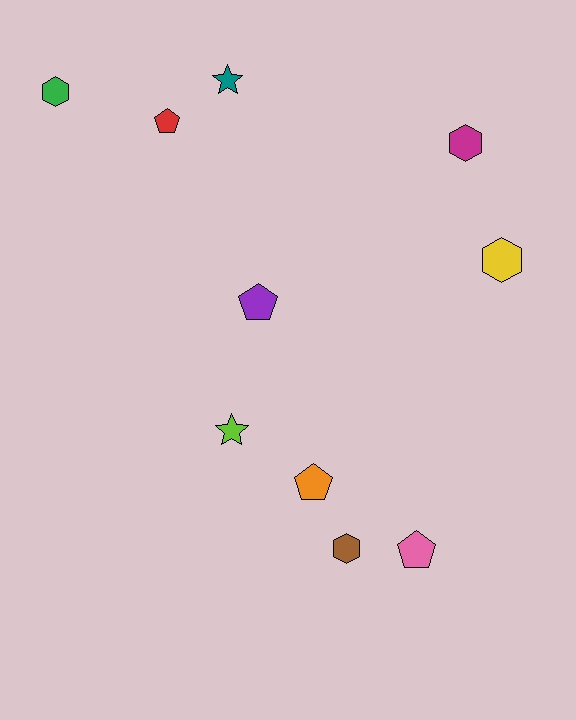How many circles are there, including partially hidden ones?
There are no circles.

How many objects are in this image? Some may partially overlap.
There are 10 objects.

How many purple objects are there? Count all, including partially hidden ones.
There is 1 purple object.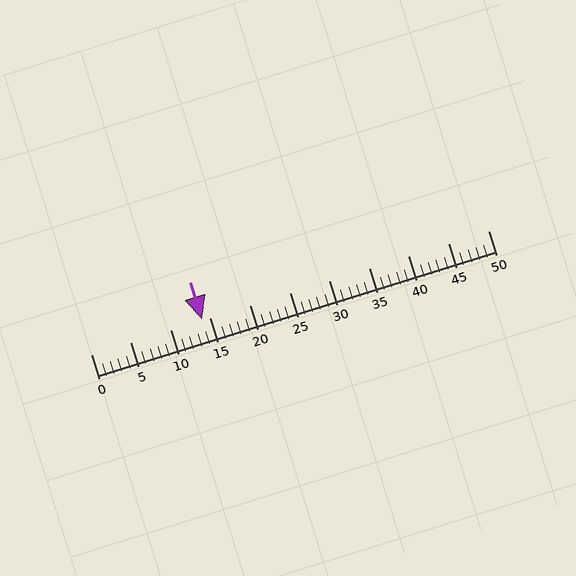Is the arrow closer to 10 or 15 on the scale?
The arrow is closer to 15.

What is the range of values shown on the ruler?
The ruler shows values from 0 to 50.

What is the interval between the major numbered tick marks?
The major tick marks are spaced 5 units apart.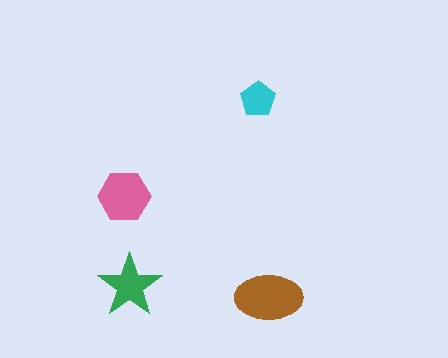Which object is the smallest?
The cyan pentagon.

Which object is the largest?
The brown ellipse.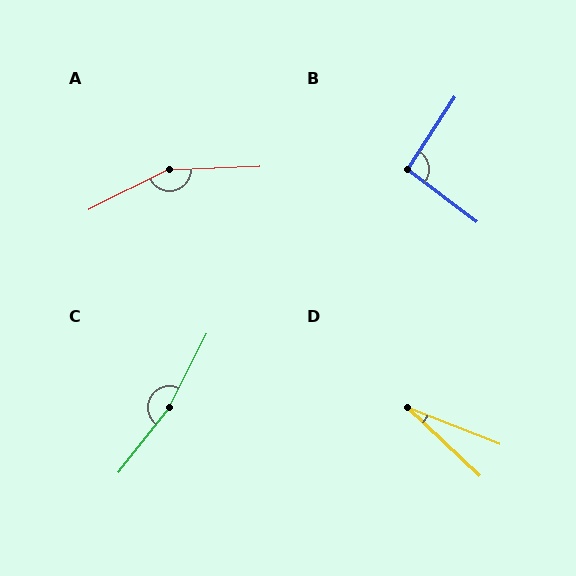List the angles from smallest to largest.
D (22°), B (94°), A (155°), C (169°).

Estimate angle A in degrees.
Approximately 155 degrees.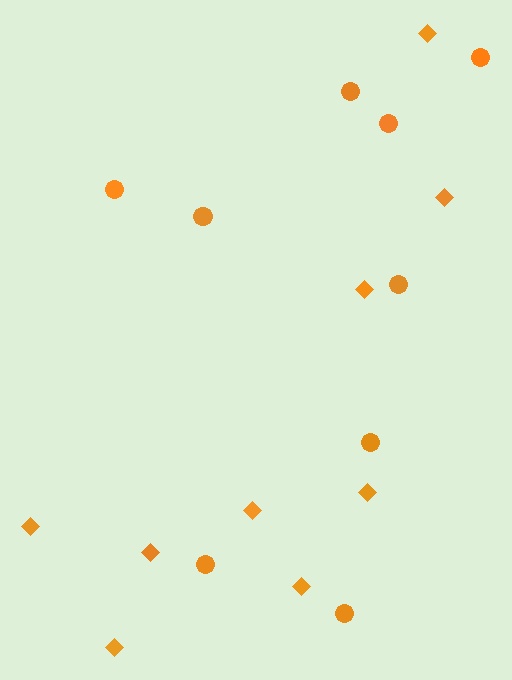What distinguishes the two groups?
There are 2 groups: one group of circles (9) and one group of diamonds (9).